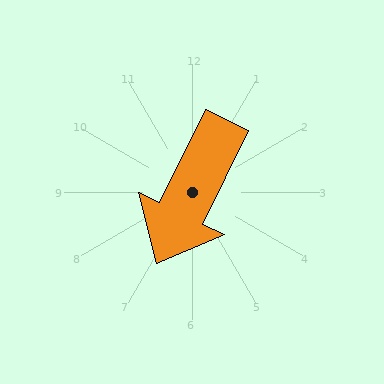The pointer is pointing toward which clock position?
Roughly 7 o'clock.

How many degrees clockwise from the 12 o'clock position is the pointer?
Approximately 206 degrees.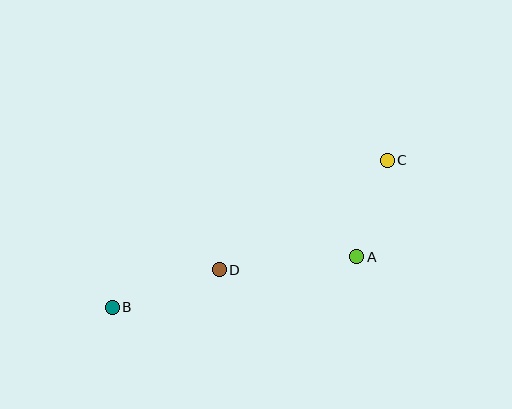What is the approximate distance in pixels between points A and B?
The distance between A and B is approximately 250 pixels.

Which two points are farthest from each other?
Points B and C are farthest from each other.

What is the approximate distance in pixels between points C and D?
The distance between C and D is approximately 201 pixels.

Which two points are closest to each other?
Points A and C are closest to each other.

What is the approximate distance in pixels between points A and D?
The distance between A and D is approximately 138 pixels.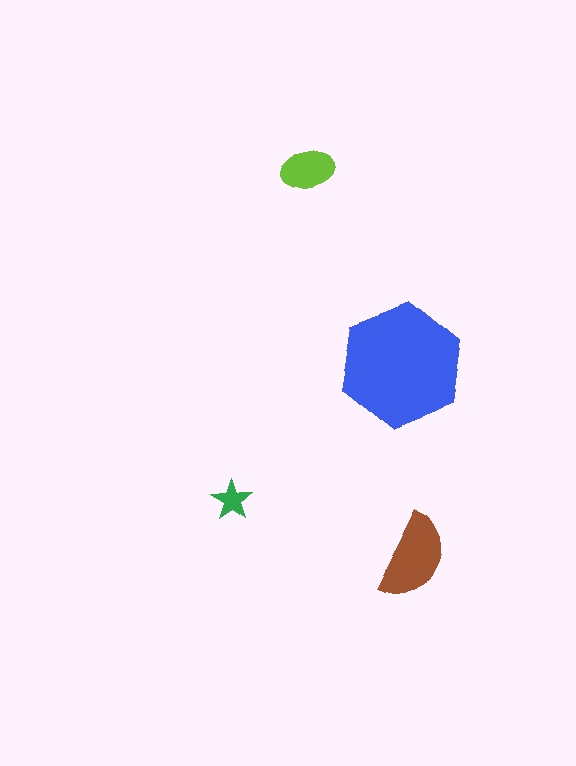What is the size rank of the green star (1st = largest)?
4th.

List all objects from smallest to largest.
The green star, the lime ellipse, the brown semicircle, the blue hexagon.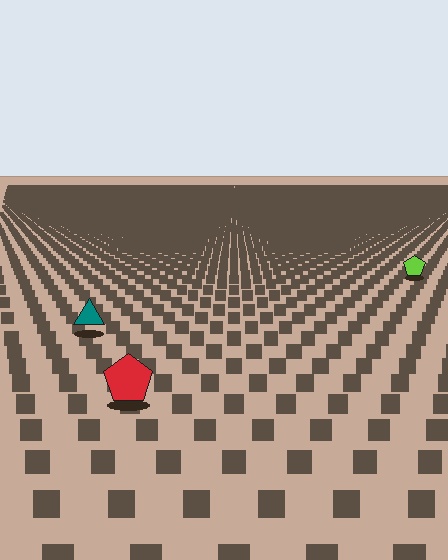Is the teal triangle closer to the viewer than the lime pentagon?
Yes. The teal triangle is closer — you can tell from the texture gradient: the ground texture is coarser near it.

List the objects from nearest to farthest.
From nearest to farthest: the red pentagon, the teal triangle, the lime pentagon.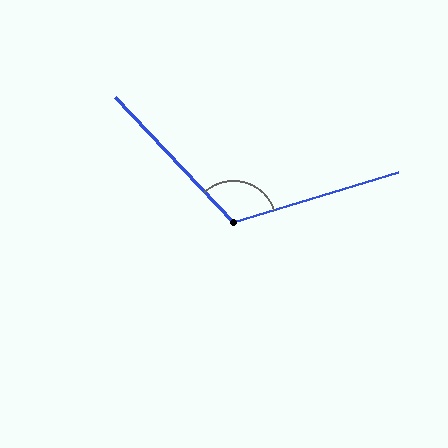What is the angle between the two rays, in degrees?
Approximately 116 degrees.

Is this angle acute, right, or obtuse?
It is obtuse.